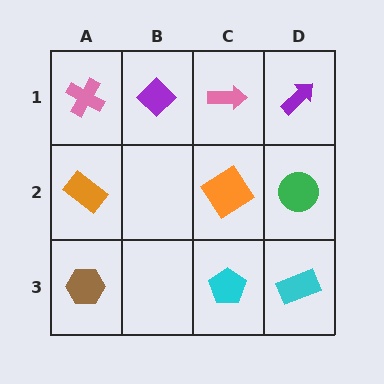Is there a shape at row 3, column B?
No, that cell is empty.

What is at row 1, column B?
A purple diamond.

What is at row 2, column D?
A green circle.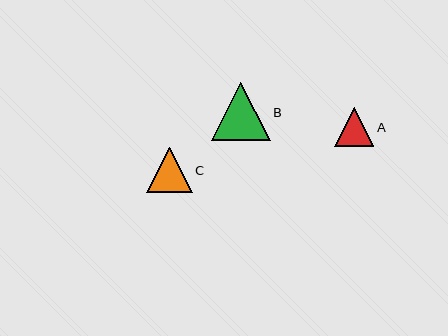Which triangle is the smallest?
Triangle A is the smallest with a size of approximately 39 pixels.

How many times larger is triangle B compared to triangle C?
Triangle B is approximately 1.3 times the size of triangle C.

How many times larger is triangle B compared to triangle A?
Triangle B is approximately 1.5 times the size of triangle A.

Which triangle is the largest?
Triangle B is the largest with a size of approximately 58 pixels.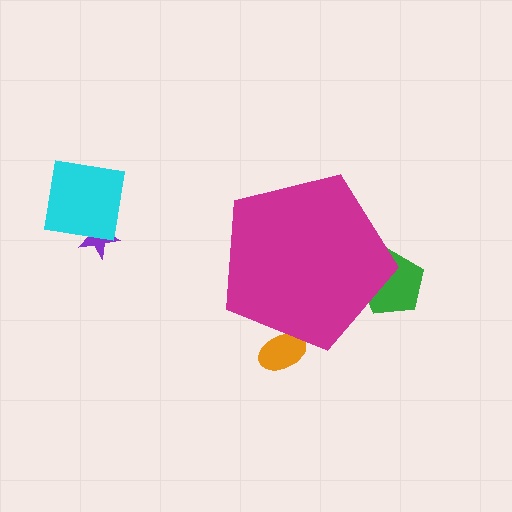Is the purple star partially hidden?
No, the purple star is fully visible.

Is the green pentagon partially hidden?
Yes, the green pentagon is partially hidden behind the magenta pentagon.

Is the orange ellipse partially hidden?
Yes, the orange ellipse is partially hidden behind the magenta pentagon.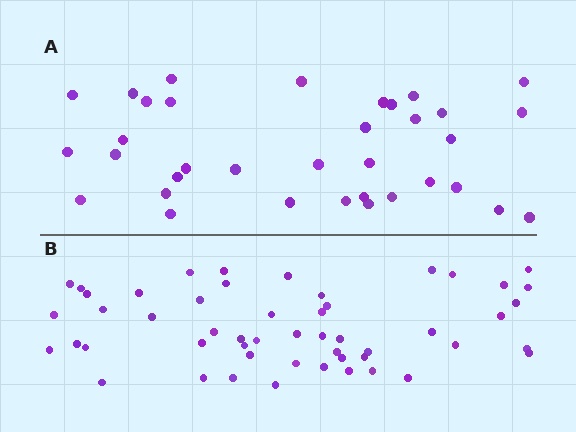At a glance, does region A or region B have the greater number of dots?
Region B (the bottom region) has more dots.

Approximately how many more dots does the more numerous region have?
Region B has approximately 15 more dots than region A.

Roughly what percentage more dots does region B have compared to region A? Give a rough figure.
About 50% more.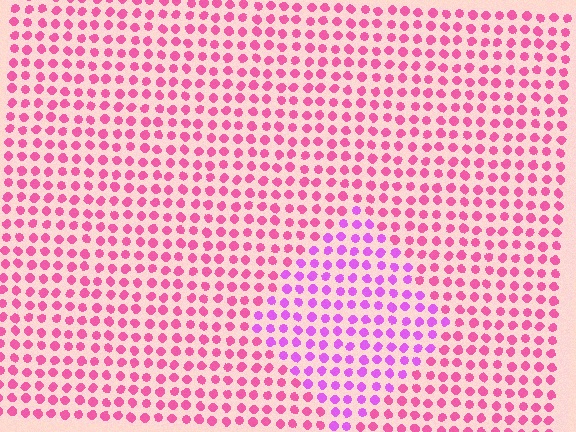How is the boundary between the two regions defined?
The boundary is defined purely by a slight shift in hue (about 35 degrees). Spacing, size, and orientation are identical on both sides.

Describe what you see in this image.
The image is filled with small pink elements in a uniform arrangement. A diamond-shaped region is visible where the elements are tinted to a slightly different hue, forming a subtle color boundary.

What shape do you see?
I see a diamond.